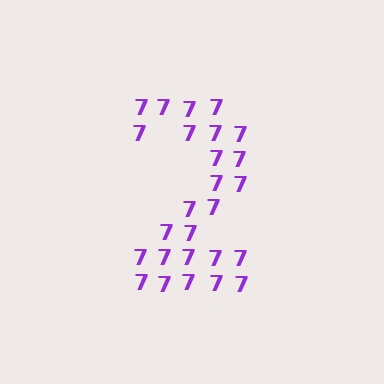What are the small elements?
The small elements are digit 7's.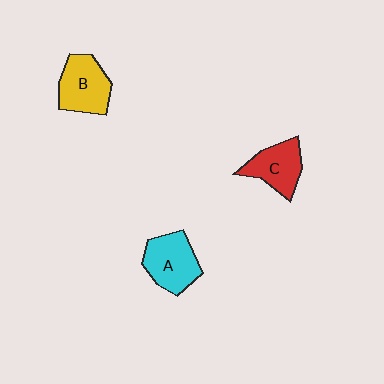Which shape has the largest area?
Shape A (cyan).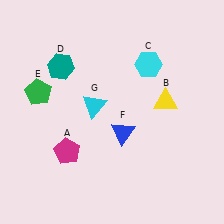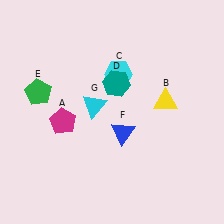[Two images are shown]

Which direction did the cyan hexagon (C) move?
The cyan hexagon (C) moved left.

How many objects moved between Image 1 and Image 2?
3 objects moved between the two images.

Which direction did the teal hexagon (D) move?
The teal hexagon (D) moved right.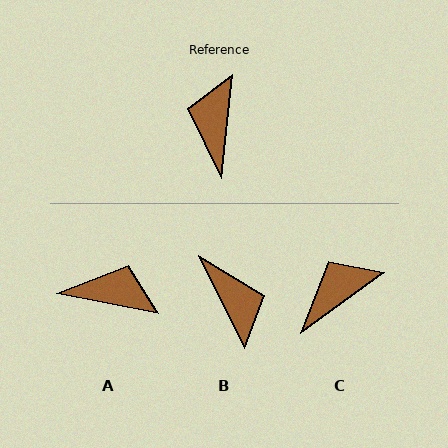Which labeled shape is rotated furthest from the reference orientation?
B, about 147 degrees away.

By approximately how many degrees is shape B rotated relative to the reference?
Approximately 147 degrees clockwise.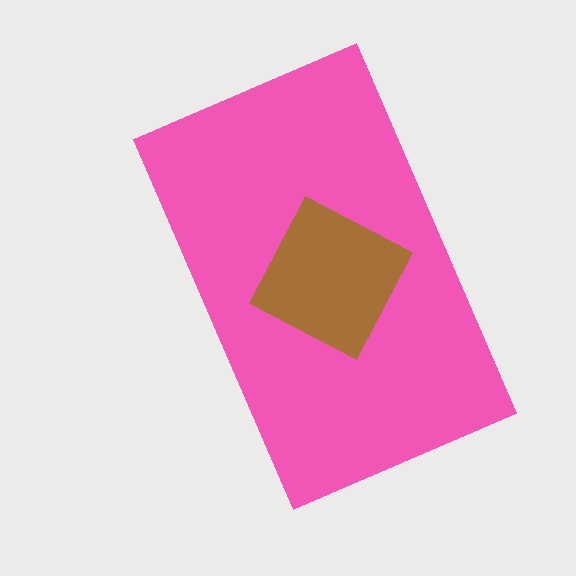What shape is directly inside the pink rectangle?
The brown diamond.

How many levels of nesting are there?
2.